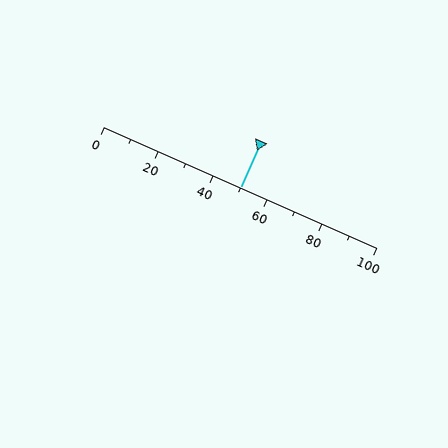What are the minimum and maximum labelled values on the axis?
The axis runs from 0 to 100.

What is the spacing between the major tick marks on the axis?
The major ticks are spaced 20 apart.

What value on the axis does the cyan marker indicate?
The marker indicates approximately 50.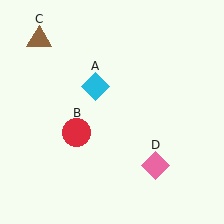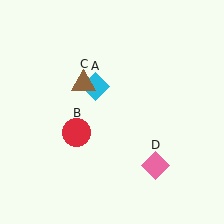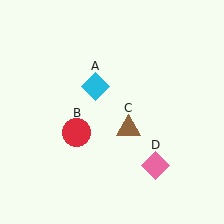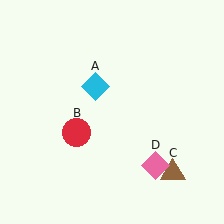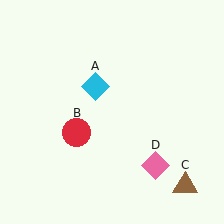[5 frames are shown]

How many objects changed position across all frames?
1 object changed position: brown triangle (object C).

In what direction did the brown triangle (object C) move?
The brown triangle (object C) moved down and to the right.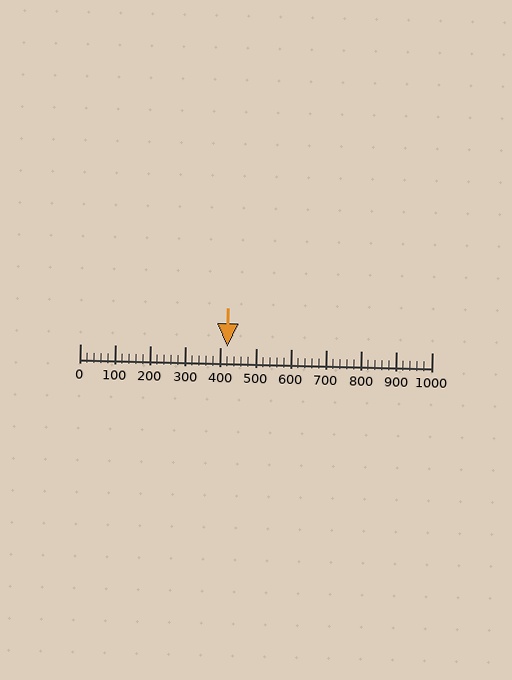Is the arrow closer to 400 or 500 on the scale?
The arrow is closer to 400.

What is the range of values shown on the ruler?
The ruler shows values from 0 to 1000.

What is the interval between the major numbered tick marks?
The major tick marks are spaced 100 units apart.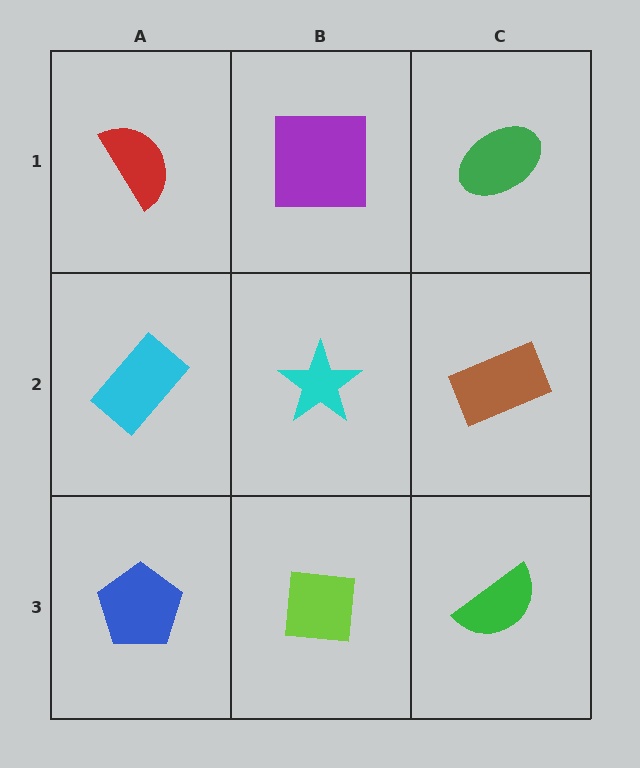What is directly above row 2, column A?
A red semicircle.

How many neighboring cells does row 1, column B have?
3.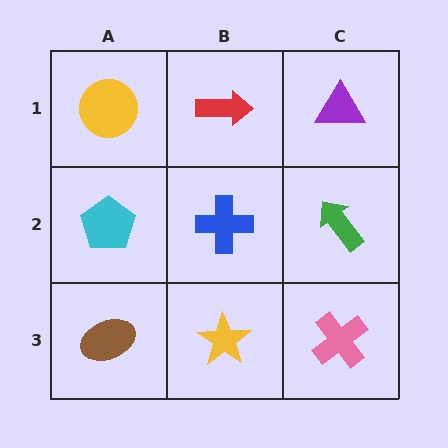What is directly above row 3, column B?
A blue cross.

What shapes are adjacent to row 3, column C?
A green arrow (row 2, column C), a yellow star (row 3, column B).